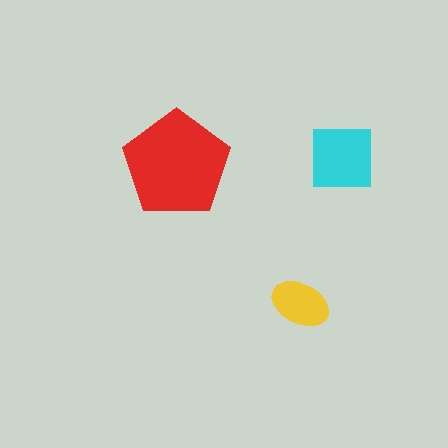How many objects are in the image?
There are 3 objects in the image.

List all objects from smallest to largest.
The yellow ellipse, the cyan square, the red pentagon.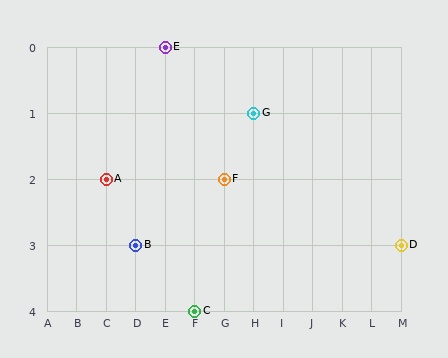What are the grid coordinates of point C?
Point C is at grid coordinates (F, 4).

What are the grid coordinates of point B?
Point B is at grid coordinates (D, 3).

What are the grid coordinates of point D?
Point D is at grid coordinates (M, 3).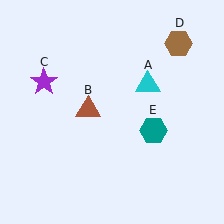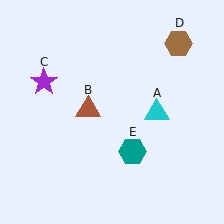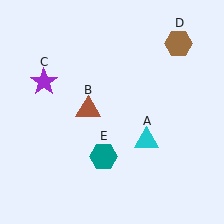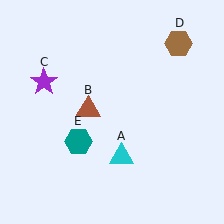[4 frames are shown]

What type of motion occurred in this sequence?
The cyan triangle (object A), teal hexagon (object E) rotated clockwise around the center of the scene.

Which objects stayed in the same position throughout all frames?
Brown triangle (object B) and purple star (object C) and brown hexagon (object D) remained stationary.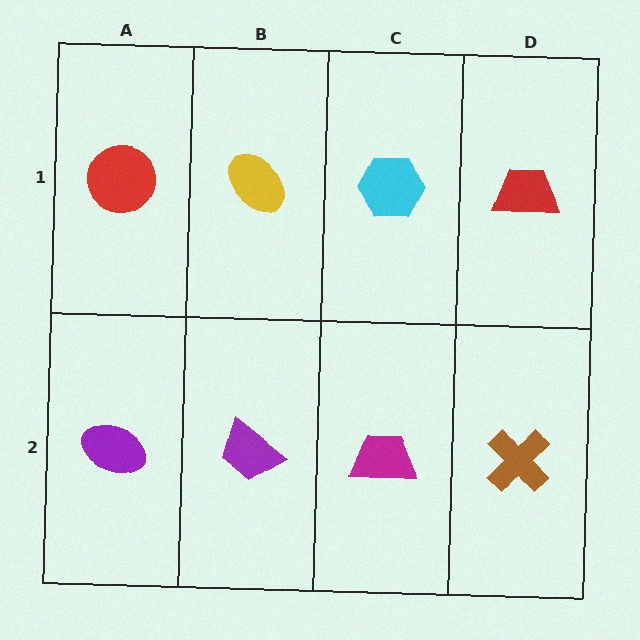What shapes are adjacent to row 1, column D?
A brown cross (row 2, column D), a cyan hexagon (row 1, column C).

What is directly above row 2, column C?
A cyan hexagon.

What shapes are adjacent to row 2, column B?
A yellow ellipse (row 1, column B), a purple ellipse (row 2, column A), a magenta trapezoid (row 2, column C).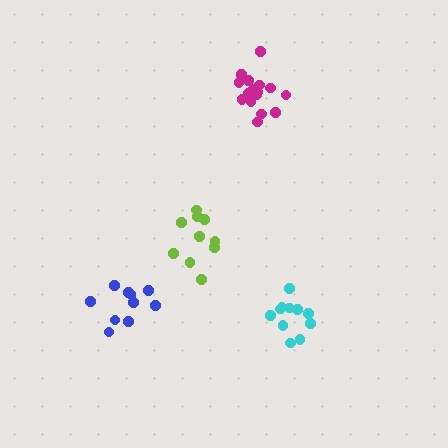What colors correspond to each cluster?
The clusters are colored: lime, cyan, blue, magenta.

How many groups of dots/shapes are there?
There are 4 groups.